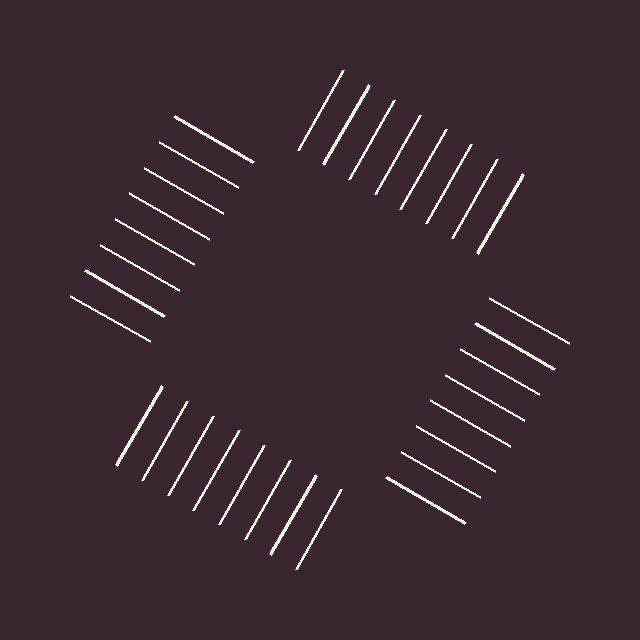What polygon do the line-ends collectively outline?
An illusory square — the line segments terminate on its edges but no continuous stroke is drawn.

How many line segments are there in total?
32 — 8 along each of the 4 edges.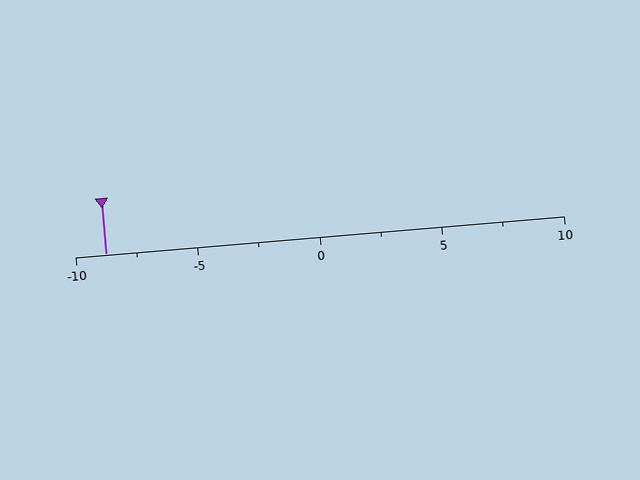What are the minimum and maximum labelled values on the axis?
The axis runs from -10 to 10.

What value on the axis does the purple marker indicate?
The marker indicates approximately -8.8.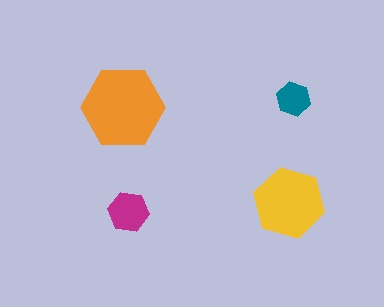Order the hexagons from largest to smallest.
the orange one, the yellow one, the magenta one, the teal one.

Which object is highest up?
The teal hexagon is topmost.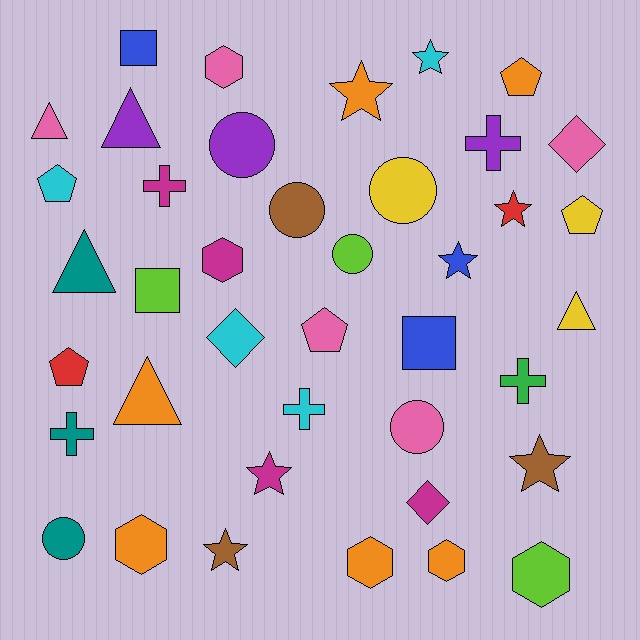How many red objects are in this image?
There are 2 red objects.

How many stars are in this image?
There are 7 stars.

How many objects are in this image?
There are 40 objects.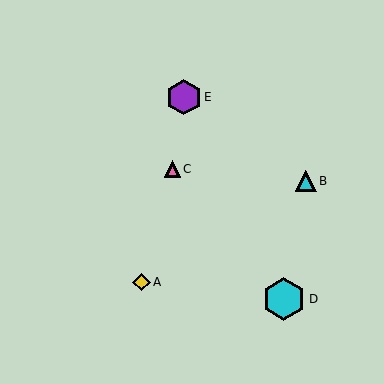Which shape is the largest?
The cyan hexagon (labeled D) is the largest.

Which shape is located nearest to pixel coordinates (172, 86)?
The purple hexagon (labeled E) at (184, 97) is nearest to that location.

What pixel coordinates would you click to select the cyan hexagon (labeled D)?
Click at (284, 299) to select the cyan hexagon D.